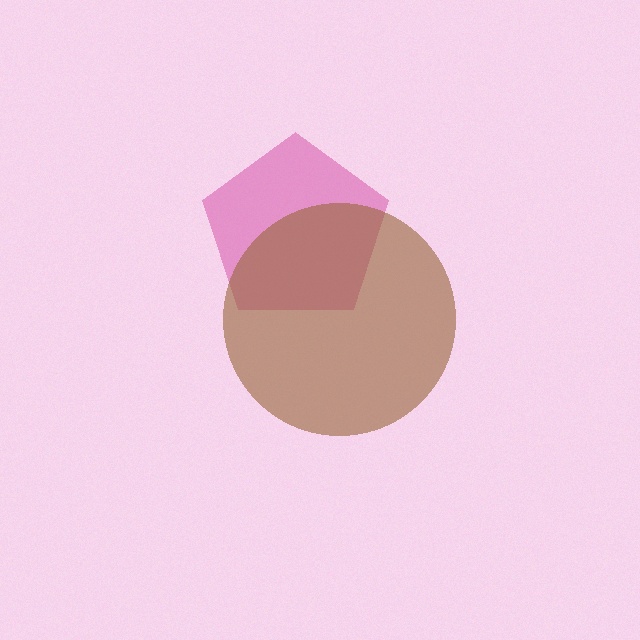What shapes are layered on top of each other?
The layered shapes are: a magenta pentagon, a brown circle.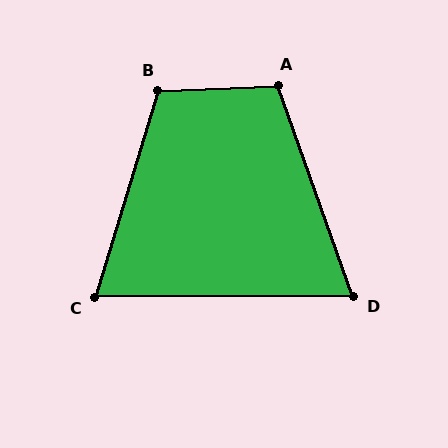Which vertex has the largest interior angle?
B, at approximately 109 degrees.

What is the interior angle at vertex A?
Approximately 107 degrees (obtuse).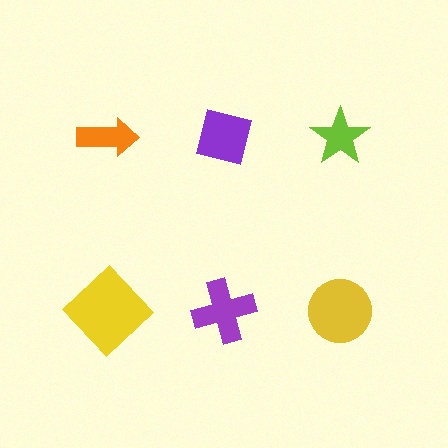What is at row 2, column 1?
A yellow diamond.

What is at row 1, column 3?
A lime star.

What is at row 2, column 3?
A yellow circle.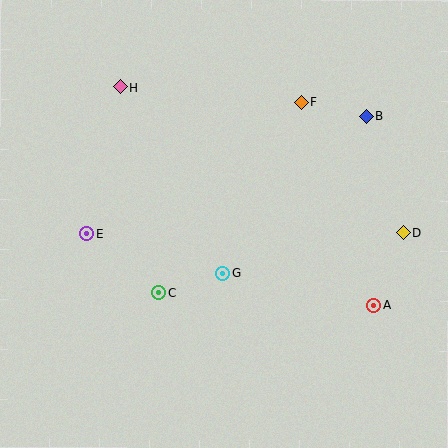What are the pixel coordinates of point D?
Point D is at (403, 233).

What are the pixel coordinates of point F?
Point F is at (301, 102).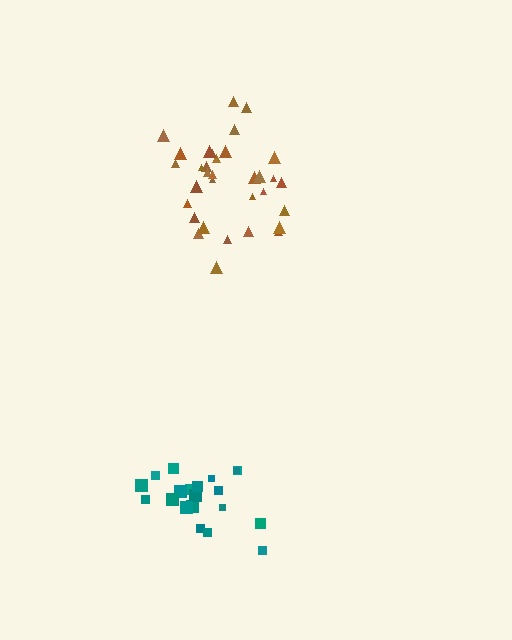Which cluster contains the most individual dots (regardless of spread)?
Brown (33).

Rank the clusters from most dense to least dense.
brown, teal.